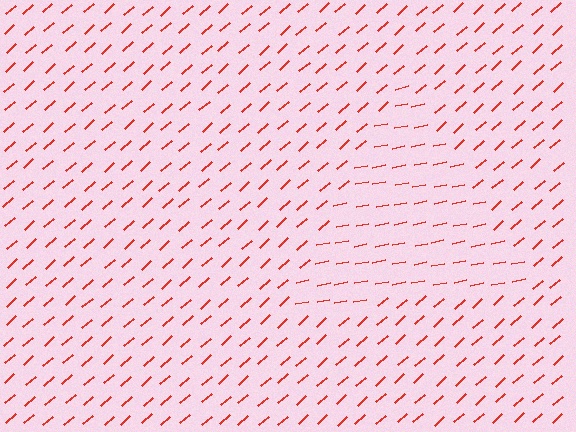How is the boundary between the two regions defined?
The boundary is defined purely by a change in line orientation (approximately 30 degrees difference). All lines are the same color and thickness.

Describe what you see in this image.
The image is filled with small red line segments. A triangle region in the image has lines oriented differently from the surrounding lines, creating a visible texture boundary.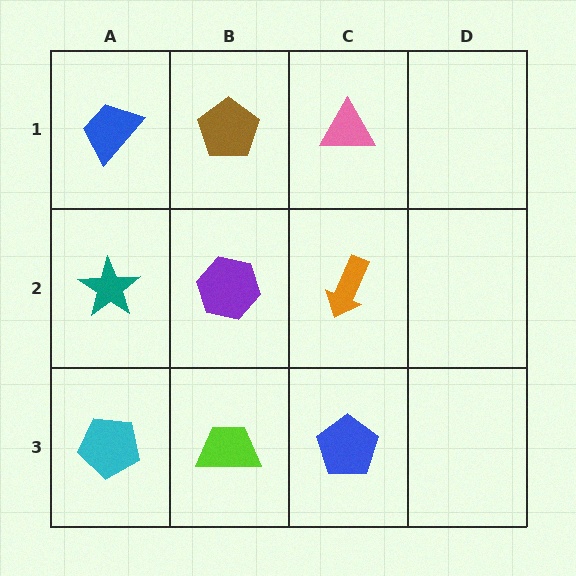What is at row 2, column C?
An orange arrow.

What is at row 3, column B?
A lime trapezoid.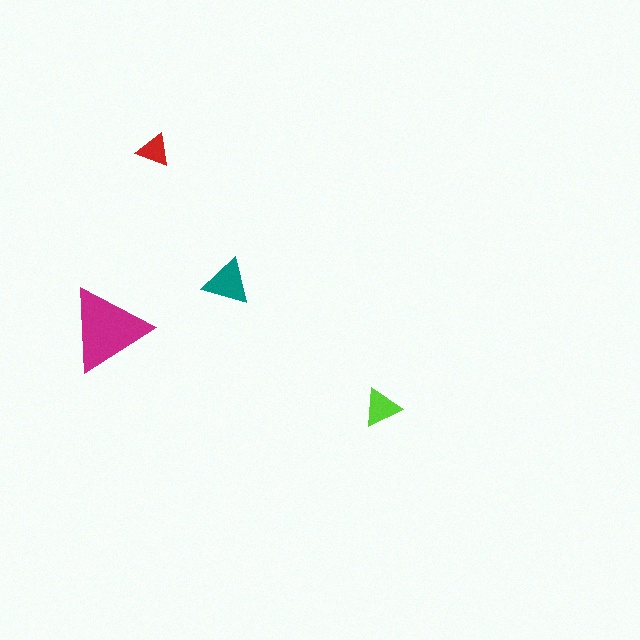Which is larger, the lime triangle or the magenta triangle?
The magenta one.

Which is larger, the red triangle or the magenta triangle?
The magenta one.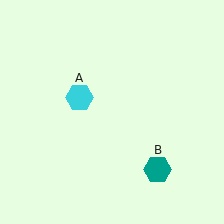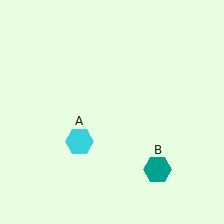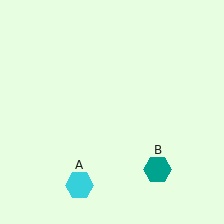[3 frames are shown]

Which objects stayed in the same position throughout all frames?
Teal hexagon (object B) remained stationary.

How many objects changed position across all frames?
1 object changed position: cyan hexagon (object A).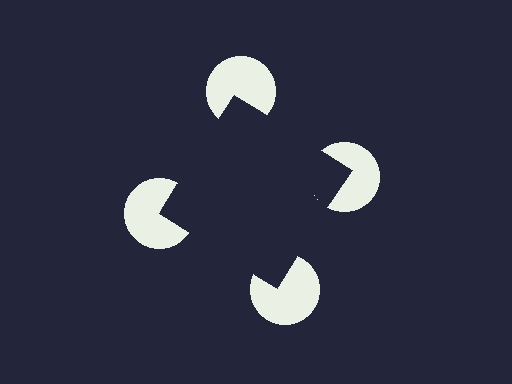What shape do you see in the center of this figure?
An illusory square — its edges are inferred from the aligned wedge cuts in the pac-man discs, not physically drawn.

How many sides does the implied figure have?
4 sides.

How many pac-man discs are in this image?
There are 4 — one at each vertex of the illusory square.